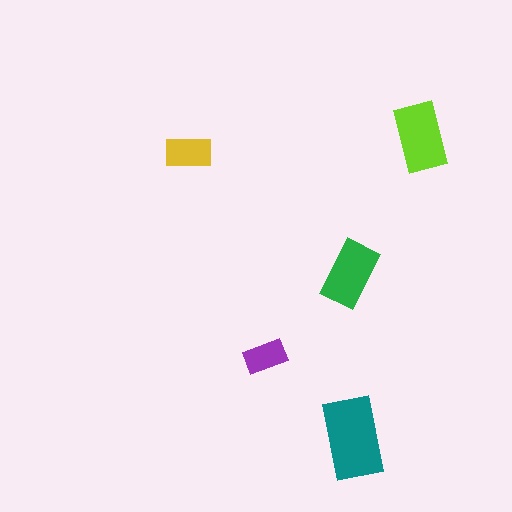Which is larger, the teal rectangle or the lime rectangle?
The teal one.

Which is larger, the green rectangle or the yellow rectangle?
The green one.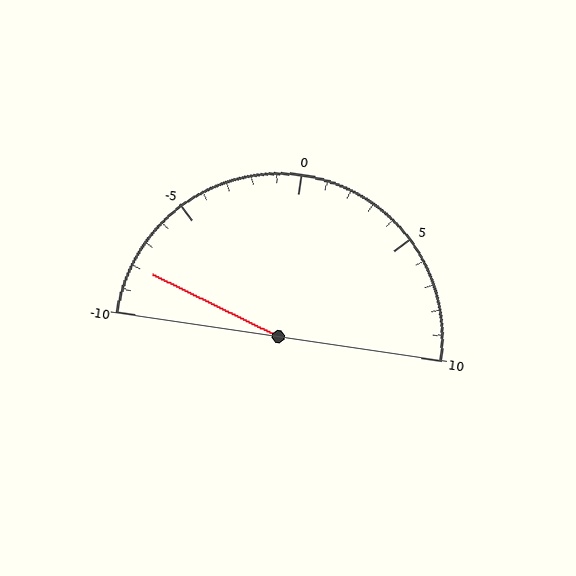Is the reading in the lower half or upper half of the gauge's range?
The reading is in the lower half of the range (-10 to 10).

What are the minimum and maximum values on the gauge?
The gauge ranges from -10 to 10.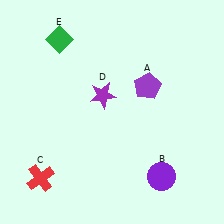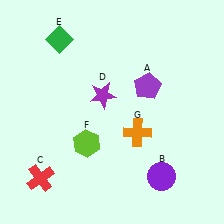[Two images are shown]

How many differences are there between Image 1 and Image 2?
There are 2 differences between the two images.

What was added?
A lime hexagon (F), an orange cross (G) were added in Image 2.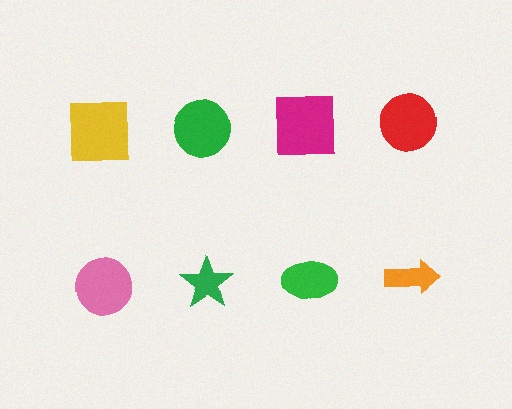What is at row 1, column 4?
A red circle.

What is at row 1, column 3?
A magenta square.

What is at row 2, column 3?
A green ellipse.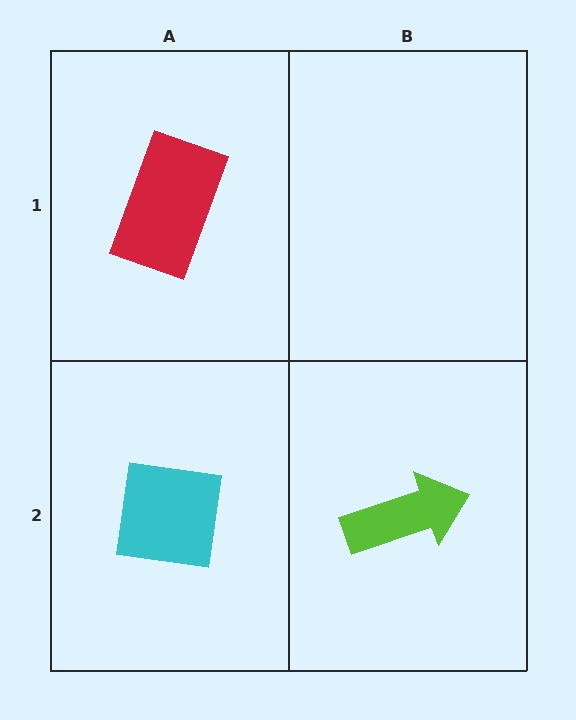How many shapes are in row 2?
2 shapes.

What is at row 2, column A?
A cyan square.